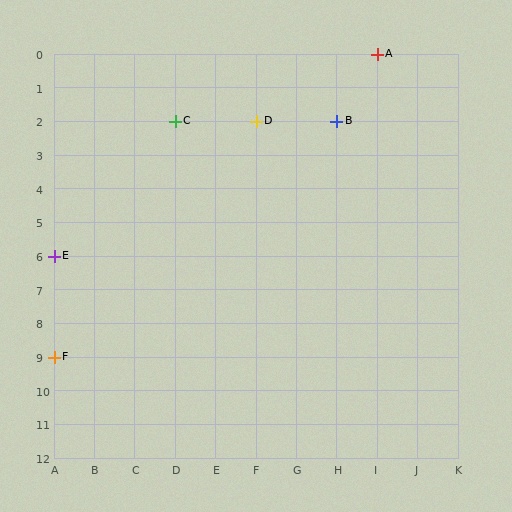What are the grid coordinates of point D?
Point D is at grid coordinates (F, 2).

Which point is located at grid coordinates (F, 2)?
Point D is at (F, 2).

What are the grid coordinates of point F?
Point F is at grid coordinates (A, 9).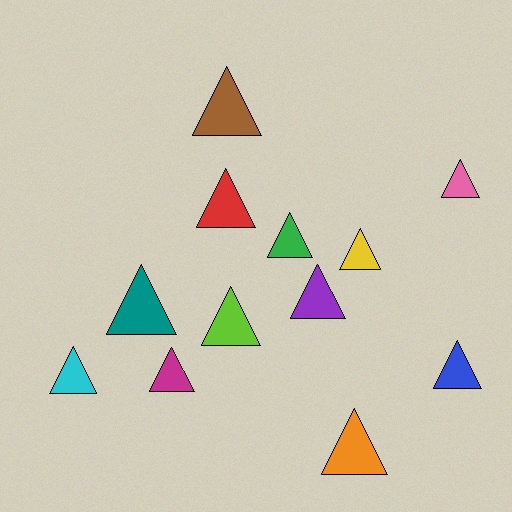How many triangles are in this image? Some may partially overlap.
There are 12 triangles.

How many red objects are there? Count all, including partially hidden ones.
There is 1 red object.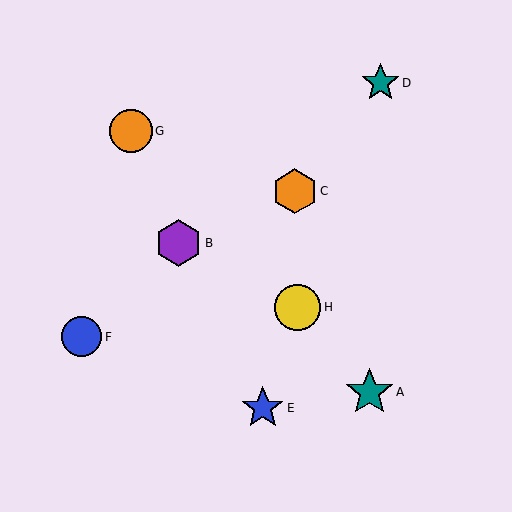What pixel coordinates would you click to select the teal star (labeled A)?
Click at (370, 392) to select the teal star A.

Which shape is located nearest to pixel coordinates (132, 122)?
The orange circle (labeled G) at (131, 131) is nearest to that location.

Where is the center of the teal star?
The center of the teal star is at (370, 392).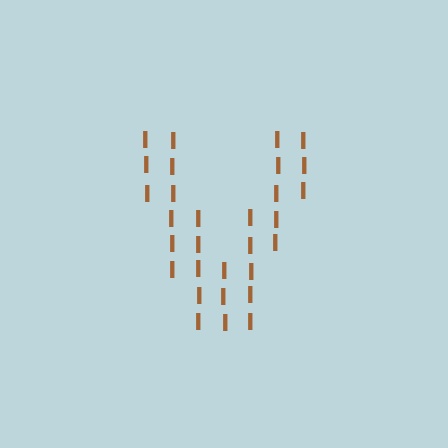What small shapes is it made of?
It is made of small letter I's.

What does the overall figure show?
The overall figure shows the letter V.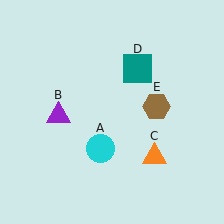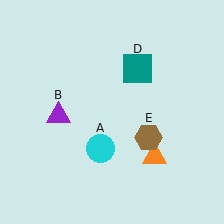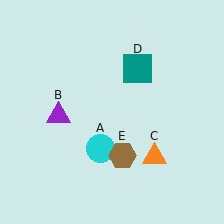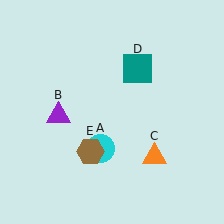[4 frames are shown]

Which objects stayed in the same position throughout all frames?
Cyan circle (object A) and purple triangle (object B) and orange triangle (object C) and teal square (object D) remained stationary.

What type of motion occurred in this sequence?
The brown hexagon (object E) rotated clockwise around the center of the scene.